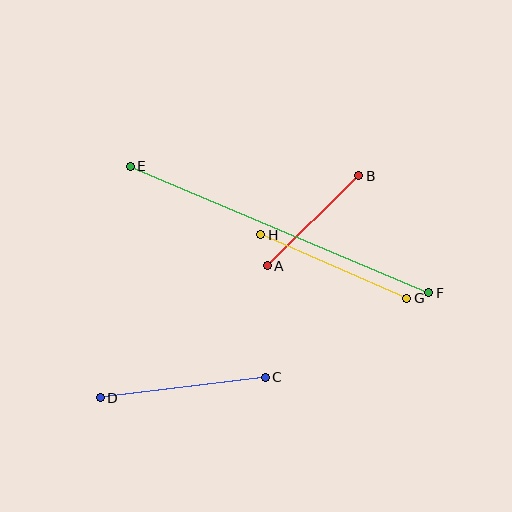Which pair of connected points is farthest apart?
Points E and F are farthest apart.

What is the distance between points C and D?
The distance is approximately 166 pixels.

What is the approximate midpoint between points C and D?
The midpoint is at approximately (183, 387) pixels.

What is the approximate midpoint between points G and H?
The midpoint is at approximately (334, 267) pixels.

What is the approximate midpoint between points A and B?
The midpoint is at approximately (313, 221) pixels.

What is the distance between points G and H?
The distance is approximately 160 pixels.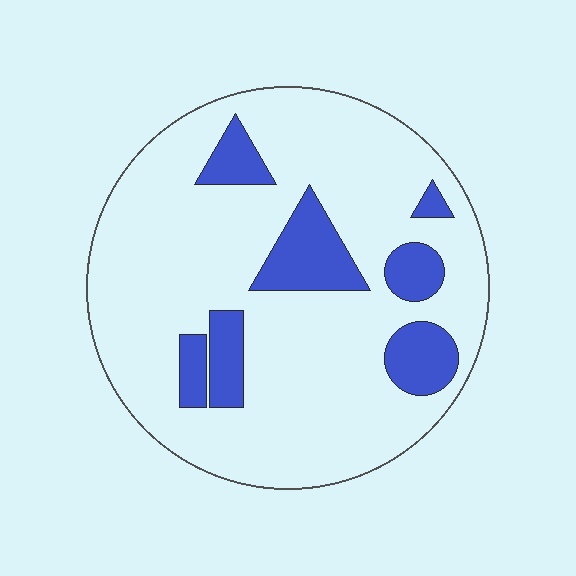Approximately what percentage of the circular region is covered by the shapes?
Approximately 20%.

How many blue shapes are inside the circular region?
7.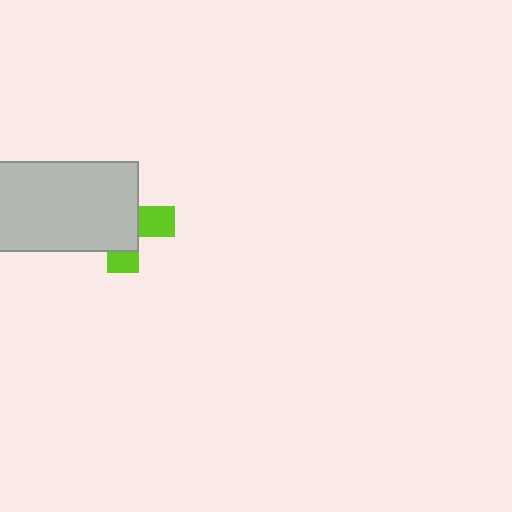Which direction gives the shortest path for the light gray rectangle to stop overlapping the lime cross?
Moving toward the upper-left gives the shortest separation.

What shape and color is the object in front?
The object in front is a light gray rectangle.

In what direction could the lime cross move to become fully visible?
The lime cross could move toward the lower-right. That would shift it out from behind the light gray rectangle entirely.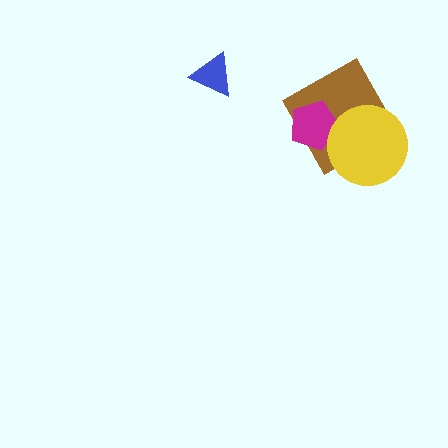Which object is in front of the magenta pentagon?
The yellow circle is in front of the magenta pentagon.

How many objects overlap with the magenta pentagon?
2 objects overlap with the magenta pentagon.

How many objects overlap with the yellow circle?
2 objects overlap with the yellow circle.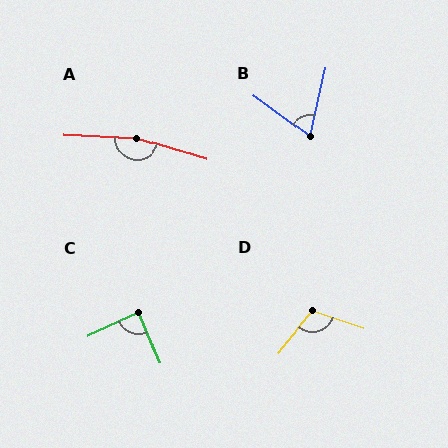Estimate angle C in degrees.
Approximately 88 degrees.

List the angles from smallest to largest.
B (67°), C (88°), D (110°), A (166°).